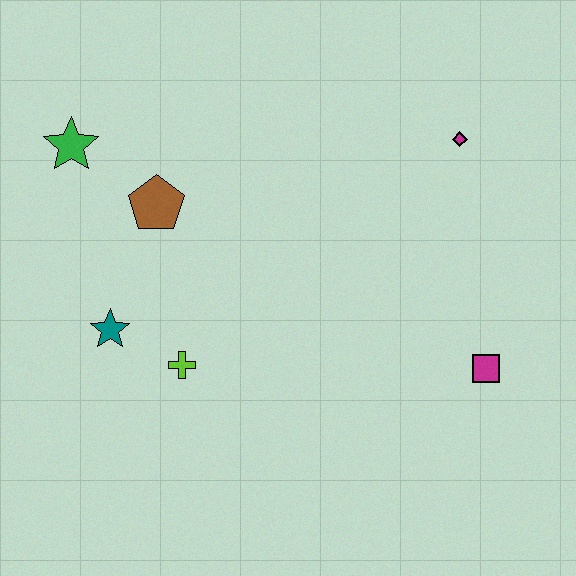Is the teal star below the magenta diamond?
Yes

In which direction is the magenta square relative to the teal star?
The magenta square is to the right of the teal star.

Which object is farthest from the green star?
The magenta square is farthest from the green star.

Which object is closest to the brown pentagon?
The green star is closest to the brown pentagon.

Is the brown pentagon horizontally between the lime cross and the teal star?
Yes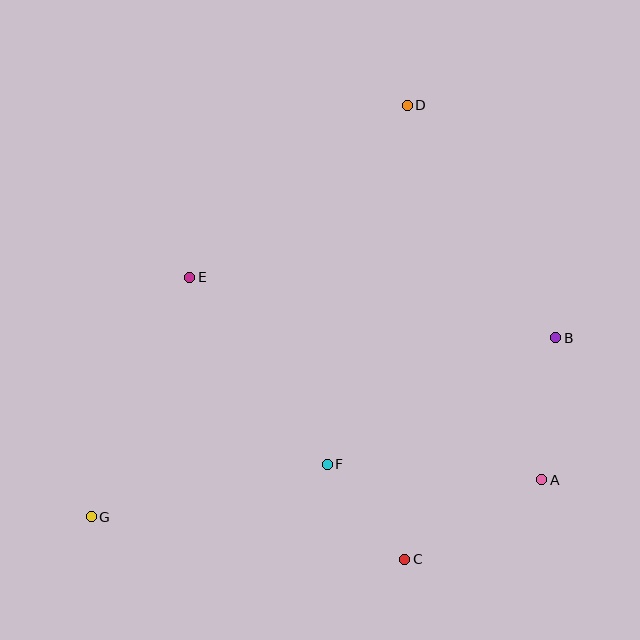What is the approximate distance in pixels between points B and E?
The distance between B and E is approximately 371 pixels.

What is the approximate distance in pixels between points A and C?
The distance between A and C is approximately 158 pixels.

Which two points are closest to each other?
Points C and F are closest to each other.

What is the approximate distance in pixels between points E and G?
The distance between E and G is approximately 259 pixels.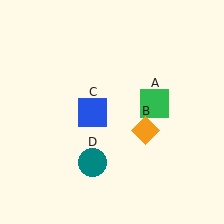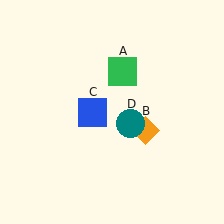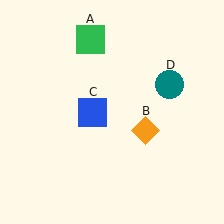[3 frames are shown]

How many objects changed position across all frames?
2 objects changed position: green square (object A), teal circle (object D).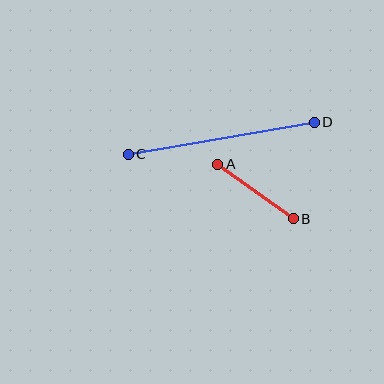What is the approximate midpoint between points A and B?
The midpoint is at approximately (255, 191) pixels.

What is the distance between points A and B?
The distance is approximately 93 pixels.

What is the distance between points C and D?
The distance is approximately 188 pixels.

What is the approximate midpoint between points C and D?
The midpoint is at approximately (221, 138) pixels.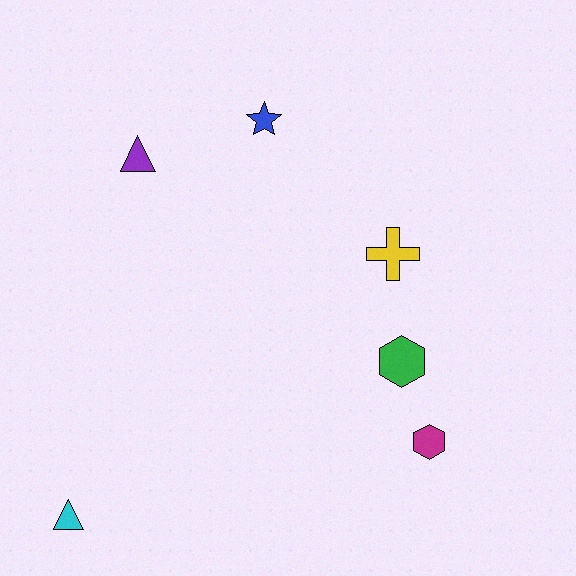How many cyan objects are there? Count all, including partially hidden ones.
There is 1 cyan object.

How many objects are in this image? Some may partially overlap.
There are 6 objects.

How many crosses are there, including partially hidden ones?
There is 1 cross.